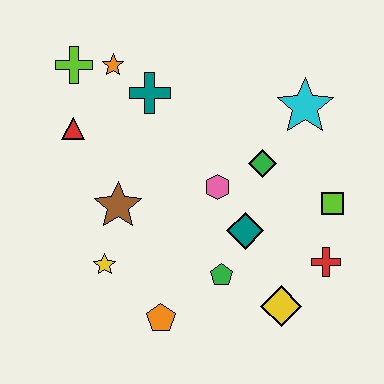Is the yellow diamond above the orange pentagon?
Yes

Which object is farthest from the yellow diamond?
The lime cross is farthest from the yellow diamond.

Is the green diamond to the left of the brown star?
No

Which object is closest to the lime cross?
The orange star is closest to the lime cross.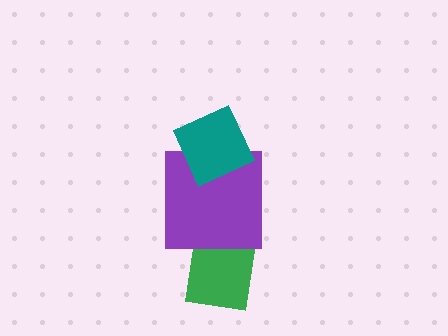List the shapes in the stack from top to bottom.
From top to bottom: the teal diamond, the purple square, the green rectangle.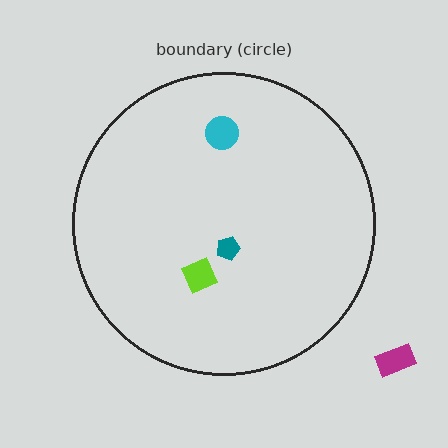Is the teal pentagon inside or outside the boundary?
Inside.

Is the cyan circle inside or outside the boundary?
Inside.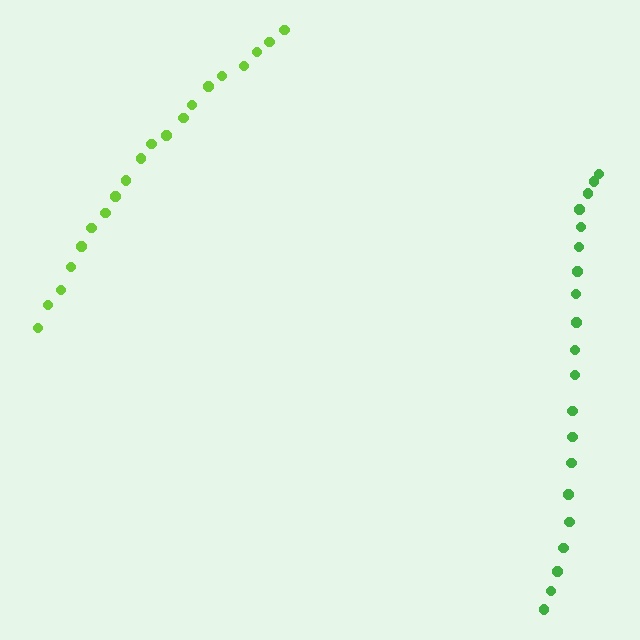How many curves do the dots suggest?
There are 2 distinct paths.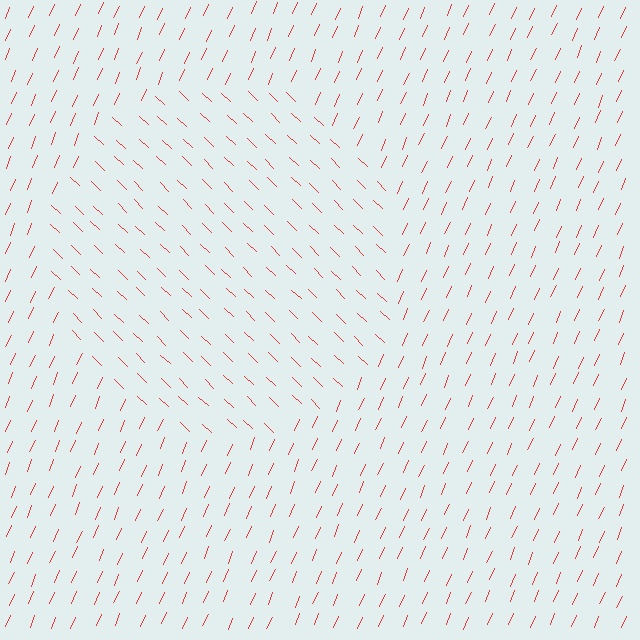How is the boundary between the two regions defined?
The boundary is defined purely by a change in line orientation (approximately 69 degrees difference). All lines are the same color and thickness.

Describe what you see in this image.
The image is filled with small red line segments. A circle region in the image has lines oriented differently from the surrounding lines, creating a visible texture boundary.